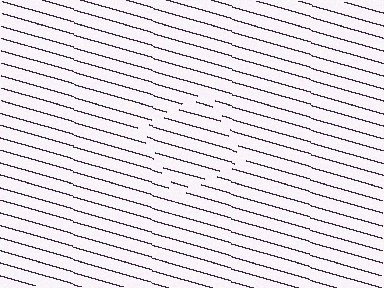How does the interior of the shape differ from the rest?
The interior of the shape contains the same grating, shifted by half a period — the contour is defined by the phase discontinuity where line-ends from the inner and outer gratings abut.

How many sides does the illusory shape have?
4 sides — the line-ends trace a square.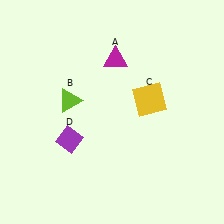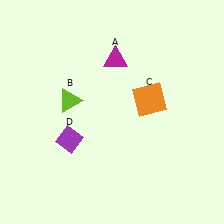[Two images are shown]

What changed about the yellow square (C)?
In Image 1, C is yellow. In Image 2, it changed to orange.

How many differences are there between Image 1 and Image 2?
There is 1 difference between the two images.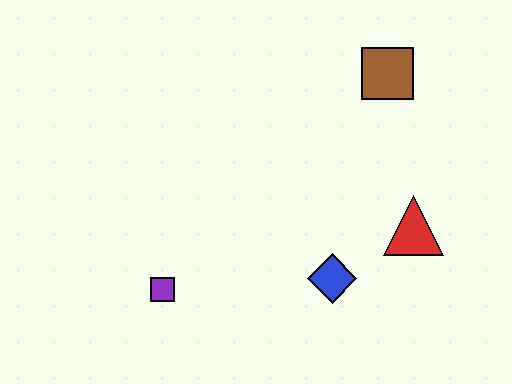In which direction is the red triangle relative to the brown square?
The red triangle is below the brown square.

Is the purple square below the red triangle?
Yes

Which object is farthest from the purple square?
The brown square is farthest from the purple square.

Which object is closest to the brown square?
The red triangle is closest to the brown square.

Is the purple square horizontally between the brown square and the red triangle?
No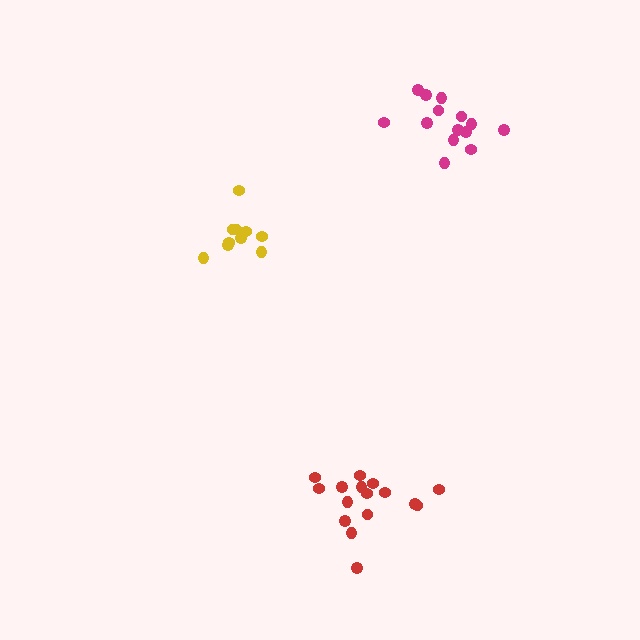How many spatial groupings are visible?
There are 3 spatial groupings.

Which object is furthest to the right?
The magenta cluster is rightmost.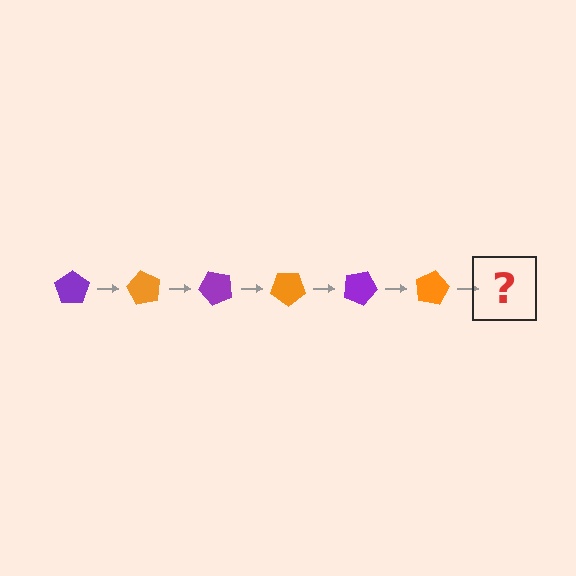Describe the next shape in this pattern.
It should be a purple pentagon, rotated 360 degrees from the start.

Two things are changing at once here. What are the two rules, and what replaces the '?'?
The two rules are that it rotates 60 degrees each step and the color cycles through purple and orange. The '?' should be a purple pentagon, rotated 360 degrees from the start.